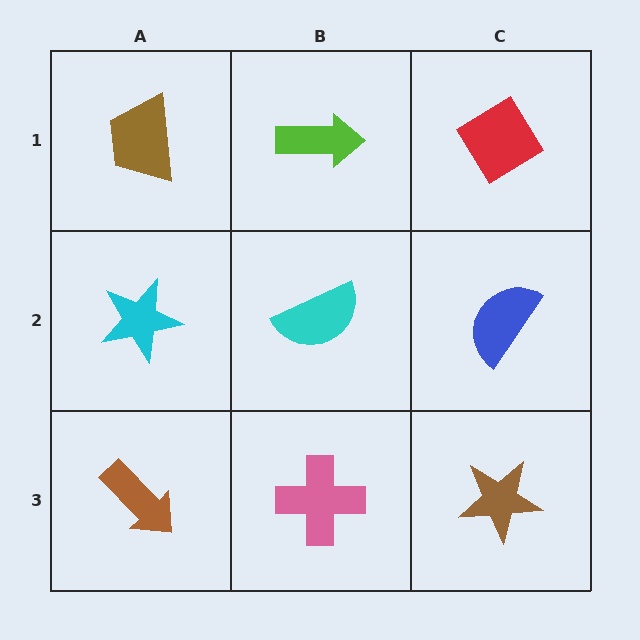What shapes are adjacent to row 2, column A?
A brown trapezoid (row 1, column A), a brown arrow (row 3, column A), a cyan semicircle (row 2, column B).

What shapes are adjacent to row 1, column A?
A cyan star (row 2, column A), a lime arrow (row 1, column B).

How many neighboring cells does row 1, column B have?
3.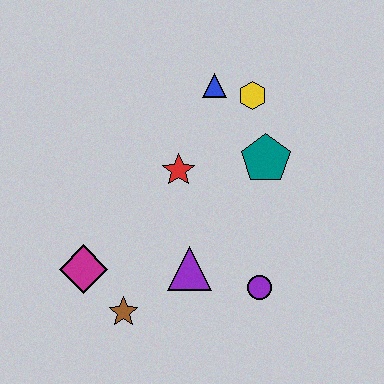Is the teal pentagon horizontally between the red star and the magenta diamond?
No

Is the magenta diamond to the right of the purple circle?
No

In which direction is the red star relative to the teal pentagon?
The red star is to the left of the teal pentagon.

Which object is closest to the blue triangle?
The yellow hexagon is closest to the blue triangle.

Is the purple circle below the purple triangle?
Yes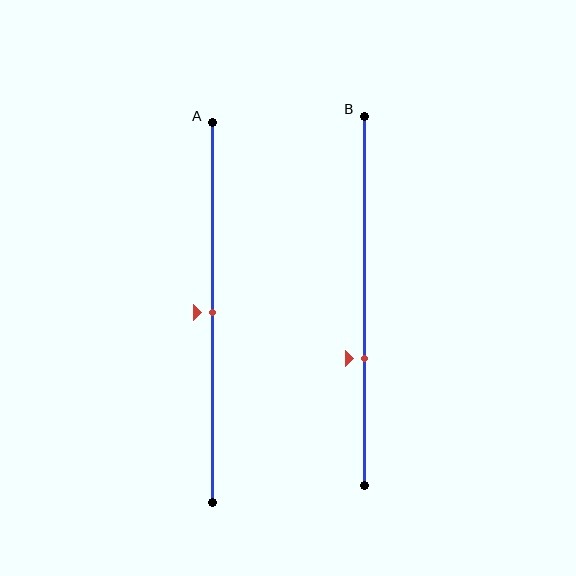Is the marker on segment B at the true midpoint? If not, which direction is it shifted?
No, the marker on segment B is shifted downward by about 16% of the segment length.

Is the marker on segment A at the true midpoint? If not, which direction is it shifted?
Yes, the marker on segment A is at the true midpoint.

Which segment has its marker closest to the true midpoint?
Segment A has its marker closest to the true midpoint.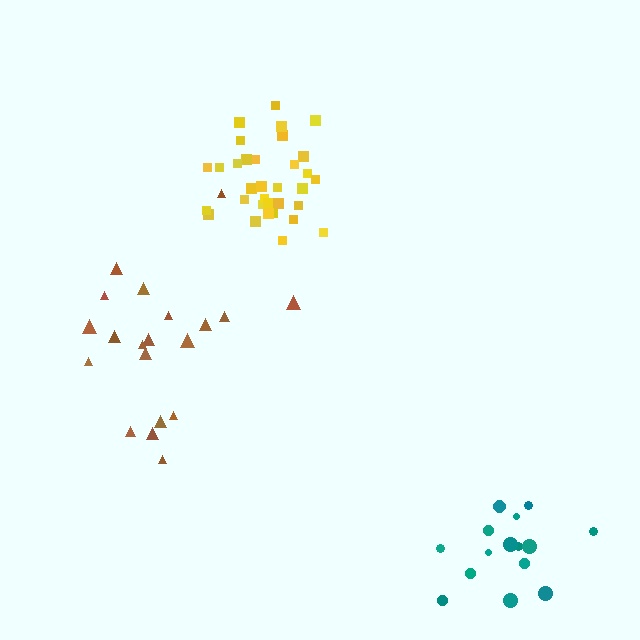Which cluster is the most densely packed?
Yellow.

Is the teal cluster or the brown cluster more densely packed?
Teal.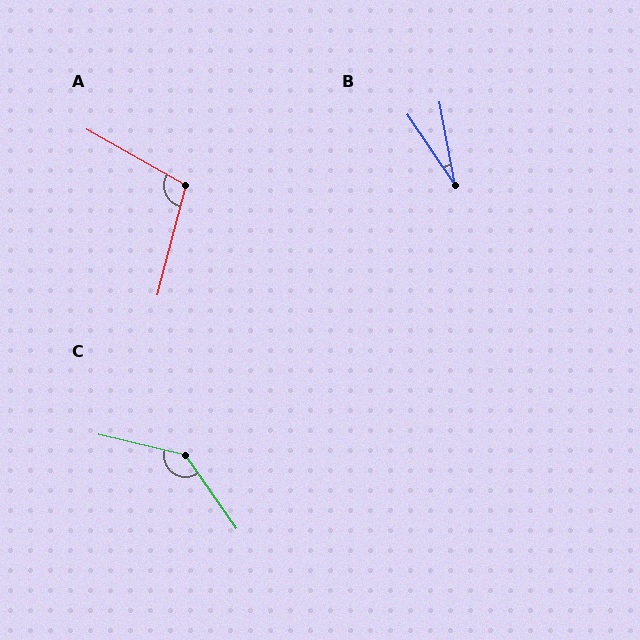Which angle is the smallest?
B, at approximately 23 degrees.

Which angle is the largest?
C, at approximately 138 degrees.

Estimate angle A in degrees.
Approximately 105 degrees.